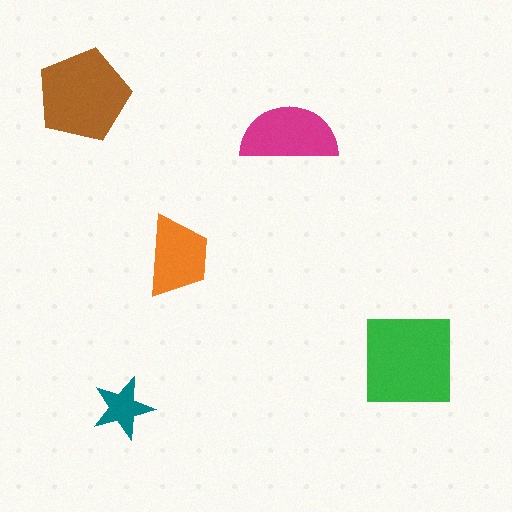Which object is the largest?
The green square.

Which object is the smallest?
The teal star.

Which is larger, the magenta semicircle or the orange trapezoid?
The magenta semicircle.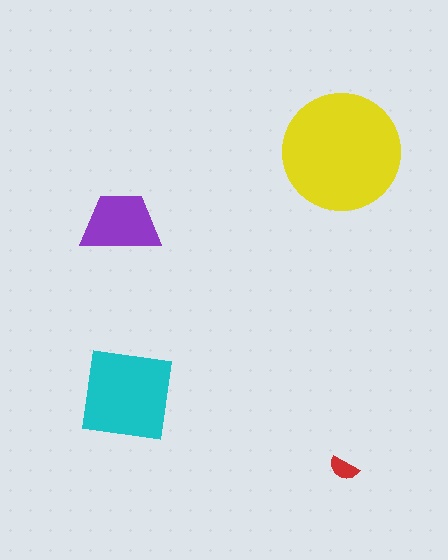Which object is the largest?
The yellow circle.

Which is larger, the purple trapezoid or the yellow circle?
The yellow circle.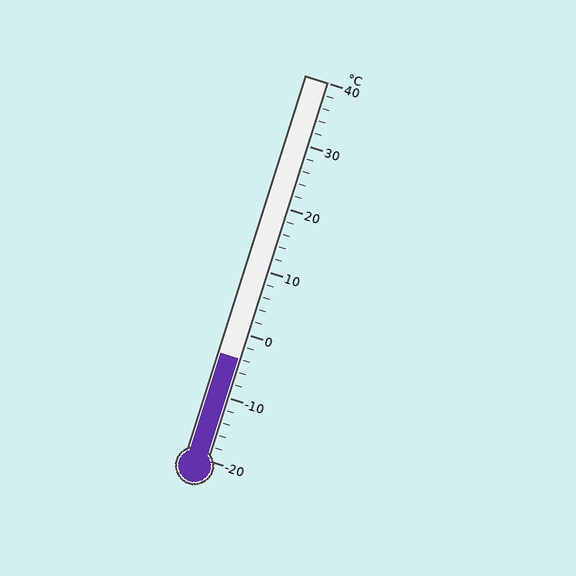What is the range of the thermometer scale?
The thermometer scale ranges from -20°C to 40°C.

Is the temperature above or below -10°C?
The temperature is above -10°C.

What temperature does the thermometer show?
The thermometer shows approximately -4°C.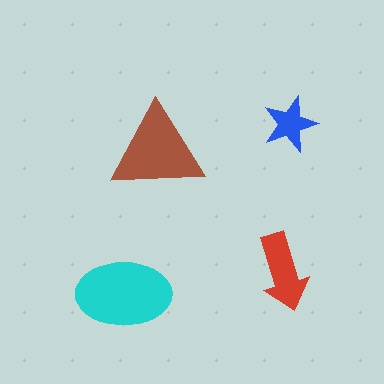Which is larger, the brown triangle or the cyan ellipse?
The cyan ellipse.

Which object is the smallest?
The blue star.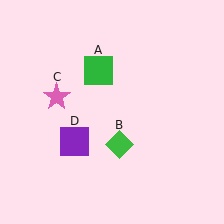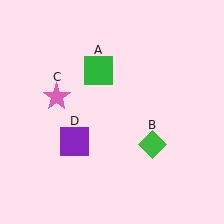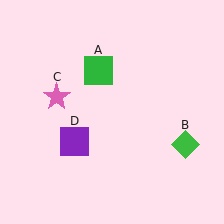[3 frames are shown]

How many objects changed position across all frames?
1 object changed position: green diamond (object B).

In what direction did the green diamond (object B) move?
The green diamond (object B) moved right.